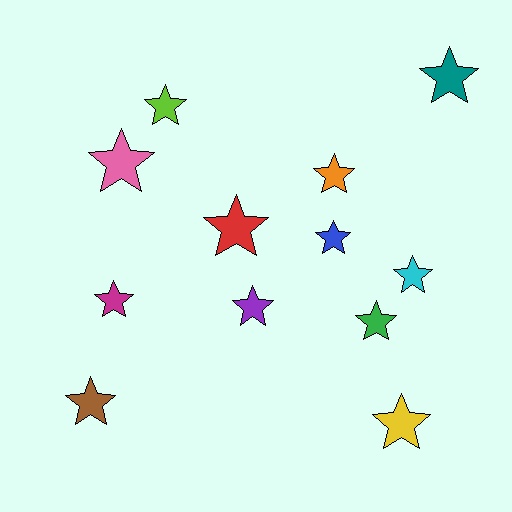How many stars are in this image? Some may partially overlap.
There are 12 stars.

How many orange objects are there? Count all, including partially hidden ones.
There is 1 orange object.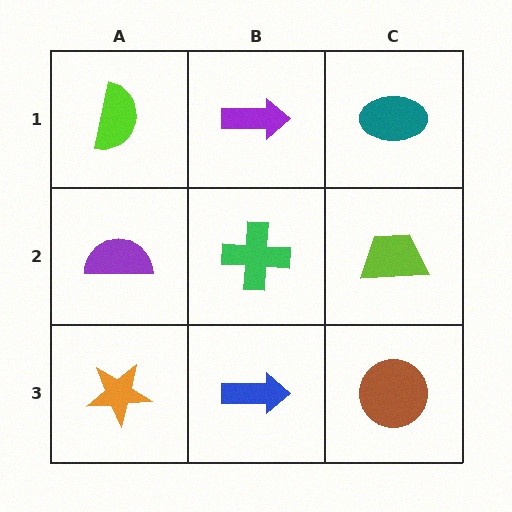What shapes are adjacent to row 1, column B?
A green cross (row 2, column B), a lime semicircle (row 1, column A), a teal ellipse (row 1, column C).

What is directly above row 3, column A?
A purple semicircle.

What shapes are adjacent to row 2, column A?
A lime semicircle (row 1, column A), an orange star (row 3, column A), a green cross (row 2, column B).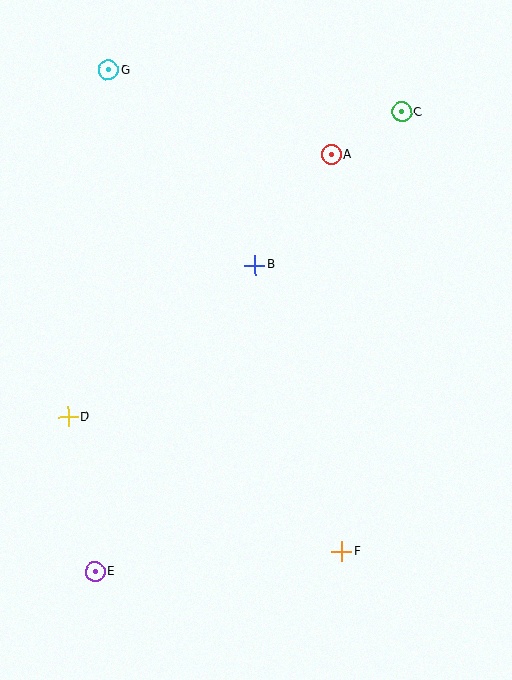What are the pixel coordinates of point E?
Point E is at (95, 572).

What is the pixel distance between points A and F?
The distance between A and F is 397 pixels.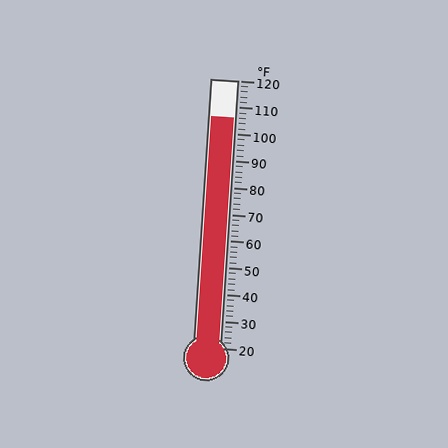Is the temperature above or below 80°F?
The temperature is above 80°F.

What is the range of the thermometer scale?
The thermometer scale ranges from 20°F to 120°F.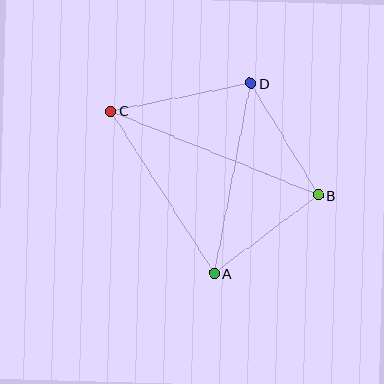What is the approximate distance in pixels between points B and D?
The distance between B and D is approximately 130 pixels.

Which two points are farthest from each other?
Points B and C are farthest from each other.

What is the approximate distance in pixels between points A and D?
The distance between A and D is approximately 193 pixels.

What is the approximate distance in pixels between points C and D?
The distance between C and D is approximately 143 pixels.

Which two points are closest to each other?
Points A and B are closest to each other.